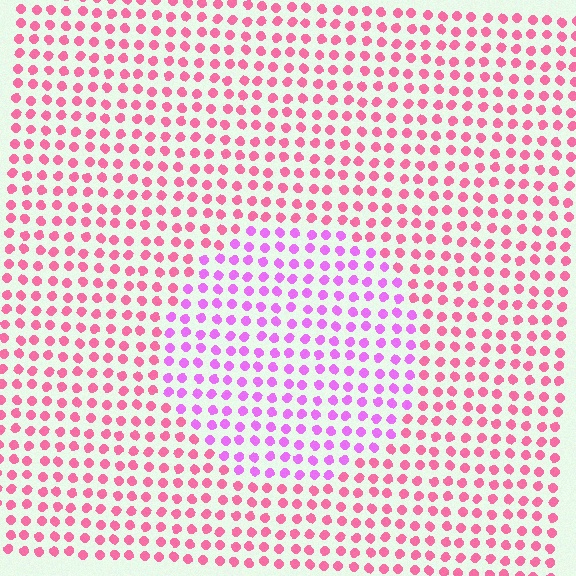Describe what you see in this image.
The image is filled with small pink elements in a uniform arrangement. A circle-shaped region is visible where the elements are tinted to a slightly different hue, forming a subtle color boundary.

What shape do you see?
I see a circle.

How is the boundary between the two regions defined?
The boundary is defined purely by a slight shift in hue (about 41 degrees). Spacing, size, and orientation are identical on both sides.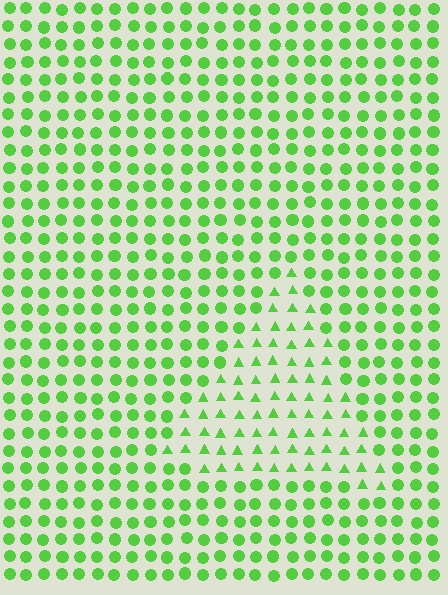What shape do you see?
I see a triangle.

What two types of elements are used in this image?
The image uses triangles inside the triangle region and circles outside it.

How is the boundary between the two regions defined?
The boundary is defined by a change in element shape: triangles inside vs. circles outside. All elements share the same color and spacing.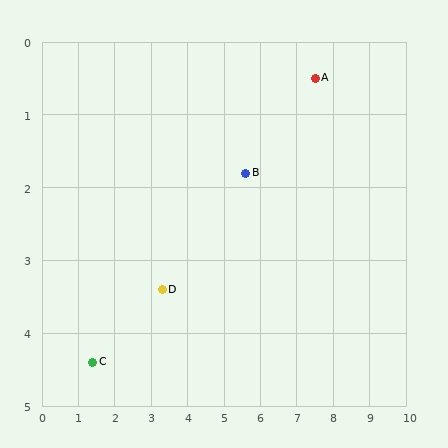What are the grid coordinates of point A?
Point A is at approximately (7.5, 0.5).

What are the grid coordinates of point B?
Point B is at approximately (5.6, 1.8).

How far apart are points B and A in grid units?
Points B and A are about 2.3 grid units apart.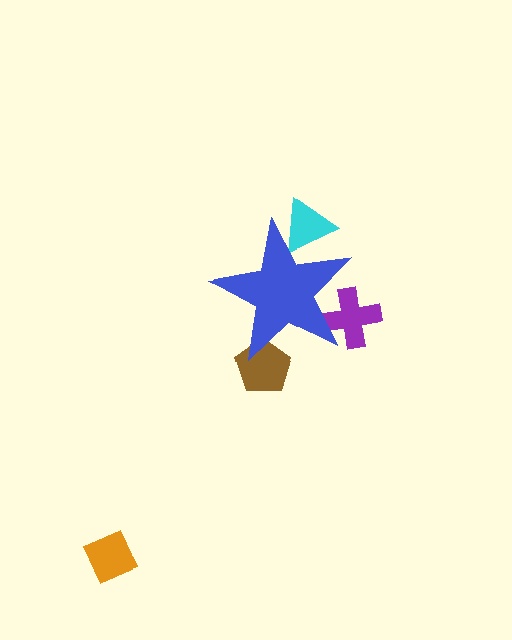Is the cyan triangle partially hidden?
Yes, the cyan triangle is partially hidden behind the blue star.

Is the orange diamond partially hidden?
No, the orange diamond is fully visible.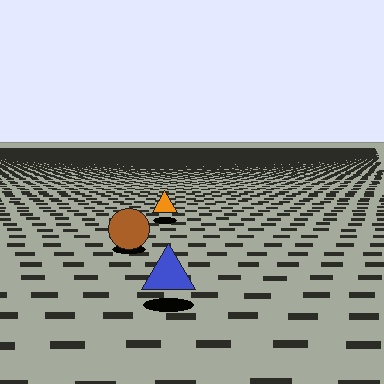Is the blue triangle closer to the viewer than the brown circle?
Yes. The blue triangle is closer — you can tell from the texture gradient: the ground texture is coarser near it.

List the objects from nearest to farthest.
From nearest to farthest: the blue triangle, the brown circle, the orange triangle.